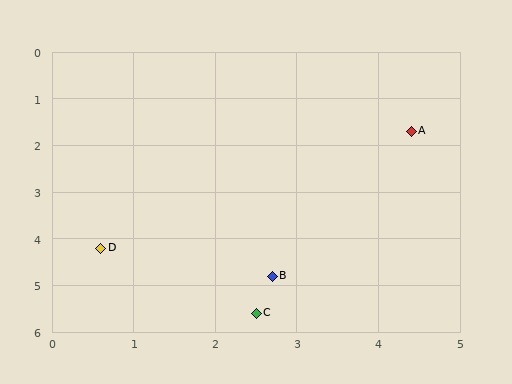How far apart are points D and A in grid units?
Points D and A are about 4.5 grid units apart.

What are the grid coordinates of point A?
Point A is at approximately (4.4, 1.7).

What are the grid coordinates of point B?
Point B is at approximately (2.7, 4.8).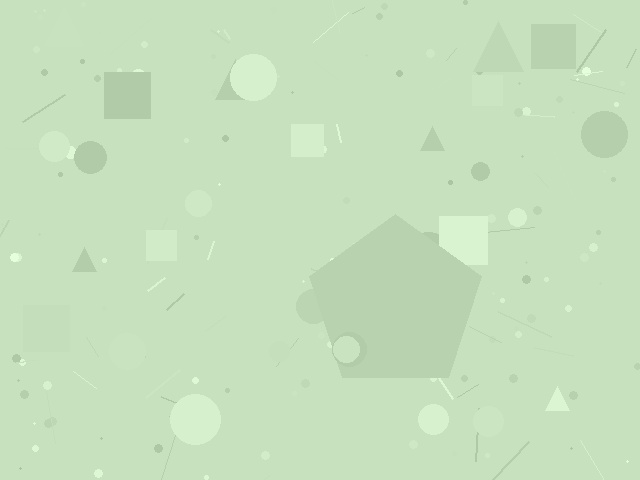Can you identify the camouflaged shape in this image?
The camouflaged shape is a pentagon.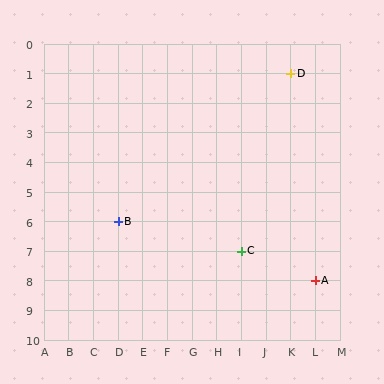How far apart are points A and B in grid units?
Points A and B are 8 columns and 2 rows apart (about 8.2 grid units diagonally).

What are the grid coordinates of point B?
Point B is at grid coordinates (D, 6).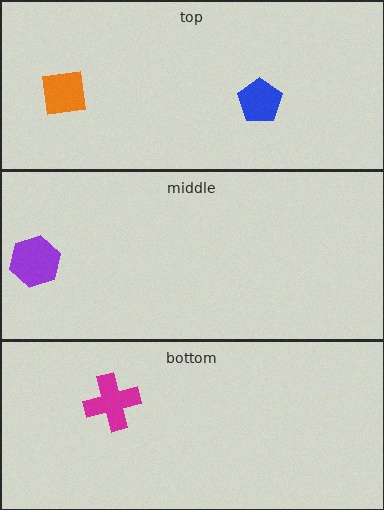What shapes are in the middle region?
The purple hexagon.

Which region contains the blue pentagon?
The top region.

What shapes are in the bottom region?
The magenta cross.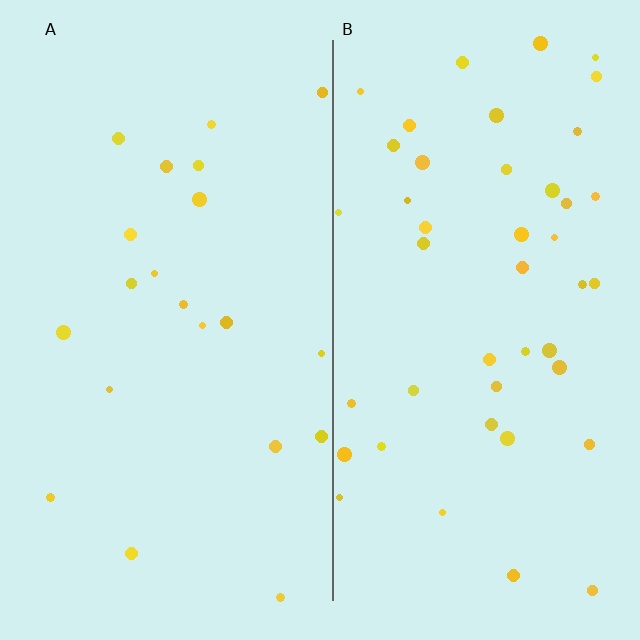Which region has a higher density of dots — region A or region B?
B (the right).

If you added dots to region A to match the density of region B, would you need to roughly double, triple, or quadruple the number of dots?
Approximately double.